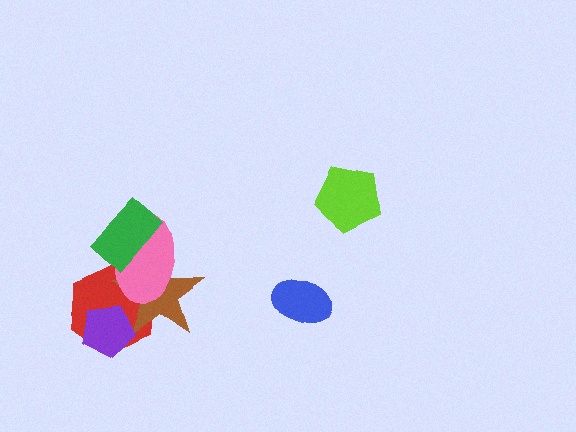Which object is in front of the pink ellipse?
The green rectangle is in front of the pink ellipse.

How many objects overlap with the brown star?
4 objects overlap with the brown star.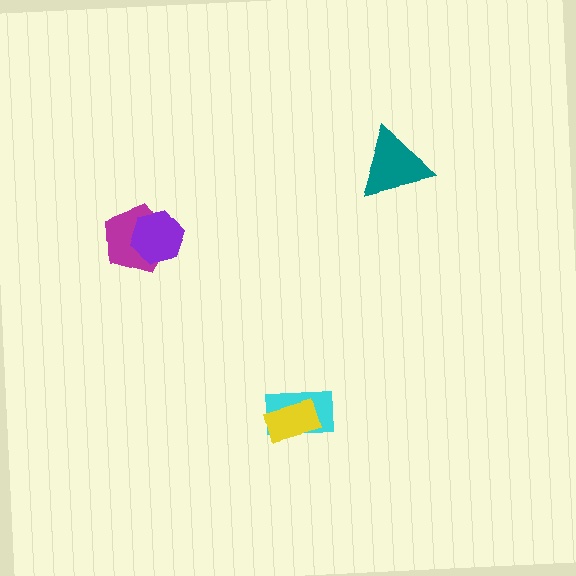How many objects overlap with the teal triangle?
0 objects overlap with the teal triangle.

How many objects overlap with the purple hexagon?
1 object overlaps with the purple hexagon.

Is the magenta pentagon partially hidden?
Yes, it is partially covered by another shape.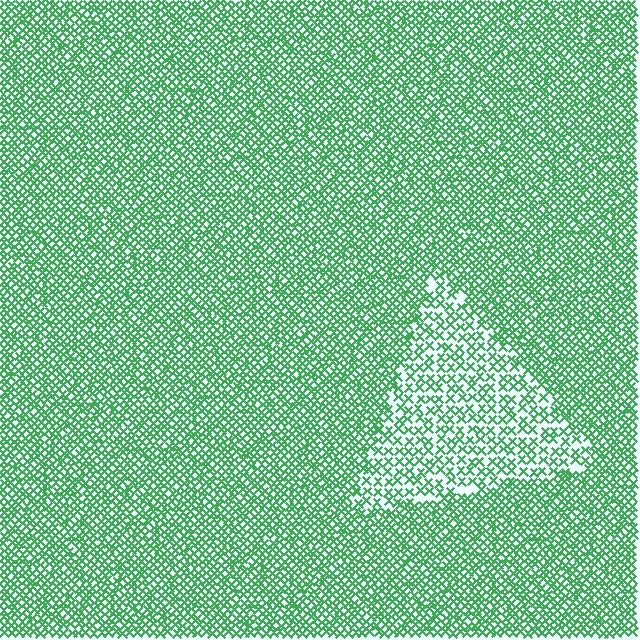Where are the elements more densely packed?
The elements are more densely packed outside the triangle boundary.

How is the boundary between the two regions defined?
The boundary is defined by a change in element density (approximately 1.9x ratio). All elements are the same color, size, and shape.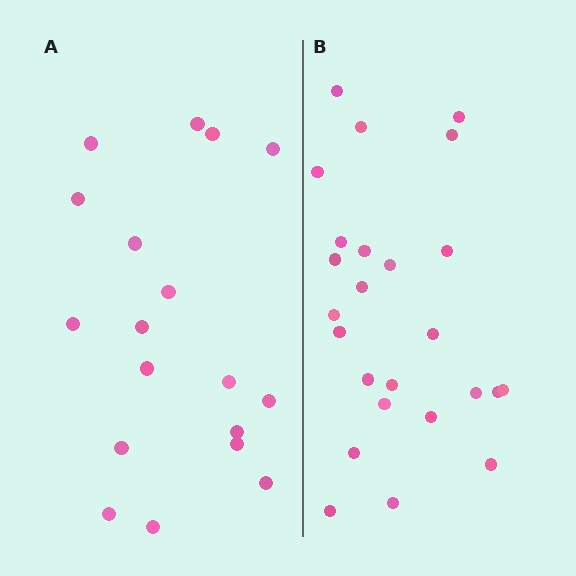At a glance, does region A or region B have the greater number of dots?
Region B (the right region) has more dots.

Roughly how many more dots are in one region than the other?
Region B has roughly 8 or so more dots than region A.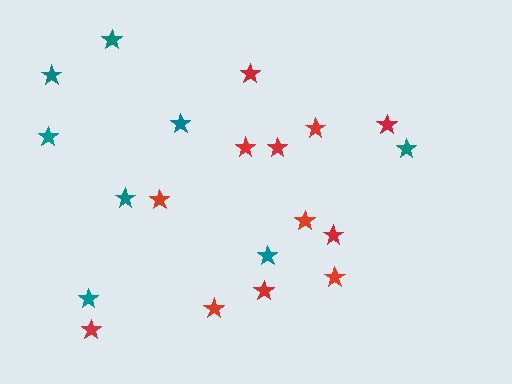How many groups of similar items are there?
There are 2 groups: one group of red stars (12) and one group of teal stars (8).